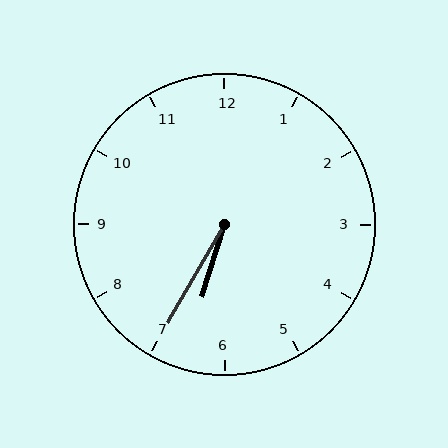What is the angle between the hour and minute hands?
Approximately 12 degrees.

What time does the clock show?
6:35.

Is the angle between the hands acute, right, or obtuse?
It is acute.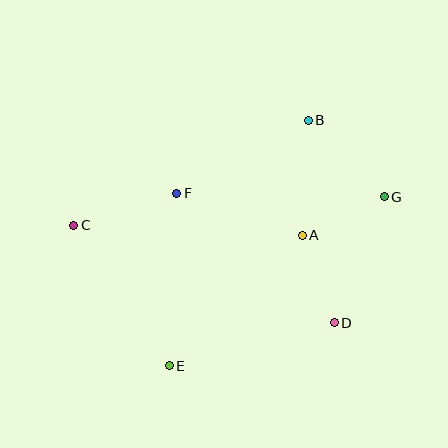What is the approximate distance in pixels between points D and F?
The distance between D and F is approximately 204 pixels.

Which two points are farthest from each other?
Points C and G are farthest from each other.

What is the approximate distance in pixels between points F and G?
The distance between F and G is approximately 208 pixels.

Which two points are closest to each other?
Points A and G are closest to each other.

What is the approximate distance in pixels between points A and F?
The distance between A and F is approximately 133 pixels.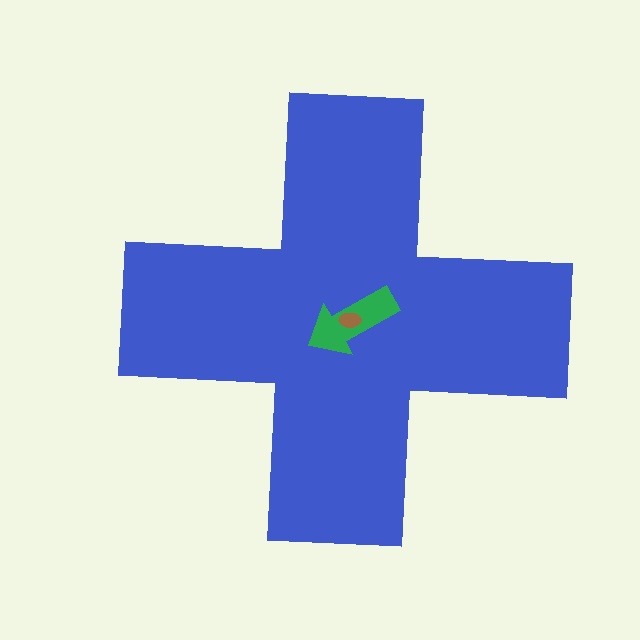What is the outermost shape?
The blue cross.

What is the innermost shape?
The brown ellipse.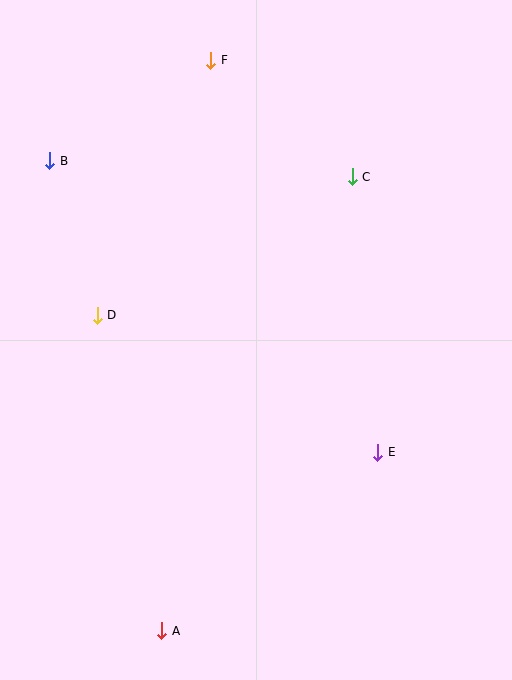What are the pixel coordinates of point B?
Point B is at (50, 161).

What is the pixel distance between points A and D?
The distance between A and D is 322 pixels.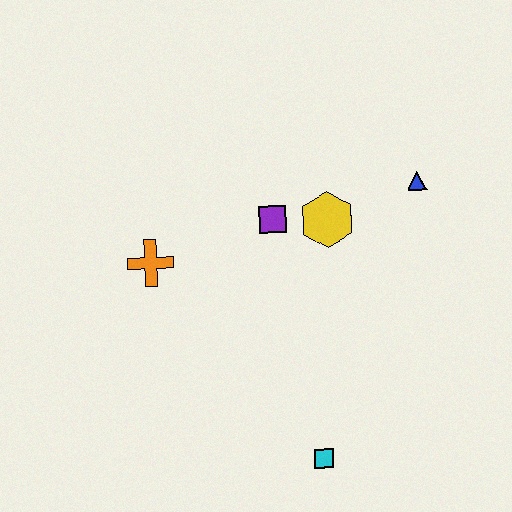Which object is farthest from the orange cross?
The blue triangle is farthest from the orange cross.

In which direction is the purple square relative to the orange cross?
The purple square is to the right of the orange cross.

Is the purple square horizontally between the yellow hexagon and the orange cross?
Yes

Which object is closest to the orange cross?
The purple square is closest to the orange cross.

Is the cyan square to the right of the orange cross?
Yes